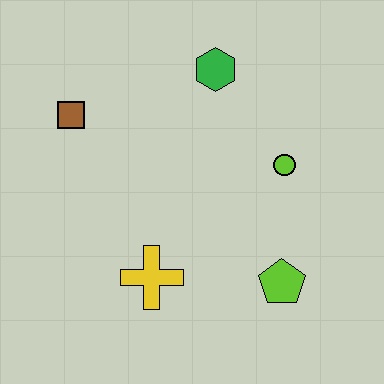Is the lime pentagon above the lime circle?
No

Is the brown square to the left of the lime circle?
Yes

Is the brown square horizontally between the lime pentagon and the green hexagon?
No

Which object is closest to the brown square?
The green hexagon is closest to the brown square.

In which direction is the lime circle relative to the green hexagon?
The lime circle is below the green hexagon.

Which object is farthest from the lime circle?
The brown square is farthest from the lime circle.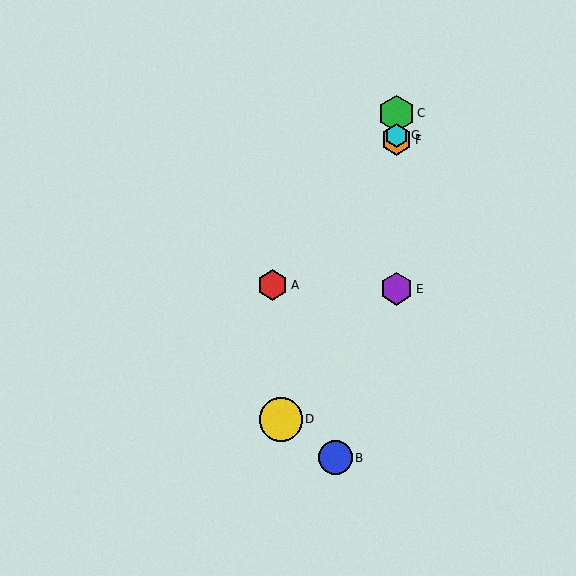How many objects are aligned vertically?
4 objects (C, E, F, G) are aligned vertically.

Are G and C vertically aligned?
Yes, both are at x≈396.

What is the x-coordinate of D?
Object D is at x≈281.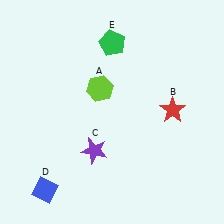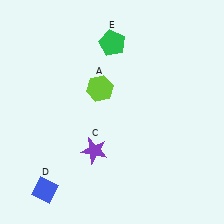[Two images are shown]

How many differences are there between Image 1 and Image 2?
There is 1 difference between the two images.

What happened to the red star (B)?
The red star (B) was removed in Image 2. It was in the top-right area of Image 1.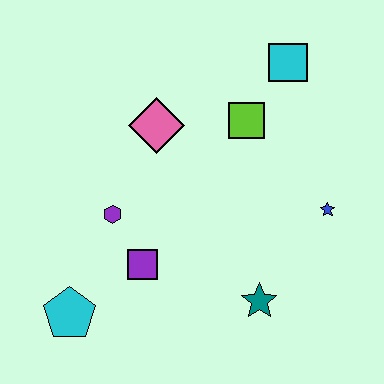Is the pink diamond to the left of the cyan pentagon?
No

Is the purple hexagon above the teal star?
Yes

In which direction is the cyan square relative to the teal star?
The cyan square is above the teal star.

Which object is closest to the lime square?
The cyan square is closest to the lime square.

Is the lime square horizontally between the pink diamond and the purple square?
No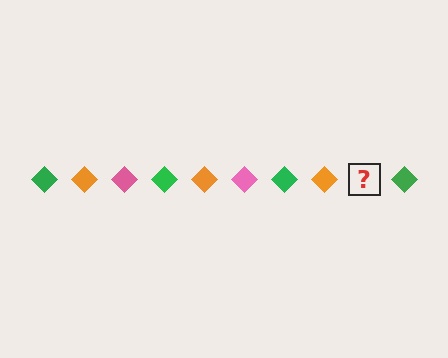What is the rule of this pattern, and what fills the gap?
The rule is that the pattern cycles through green, orange, pink diamonds. The gap should be filled with a pink diamond.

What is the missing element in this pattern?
The missing element is a pink diamond.